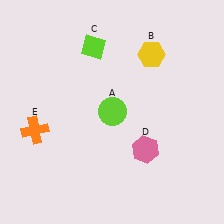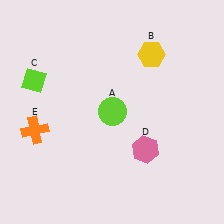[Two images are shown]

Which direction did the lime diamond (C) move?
The lime diamond (C) moved left.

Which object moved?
The lime diamond (C) moved left.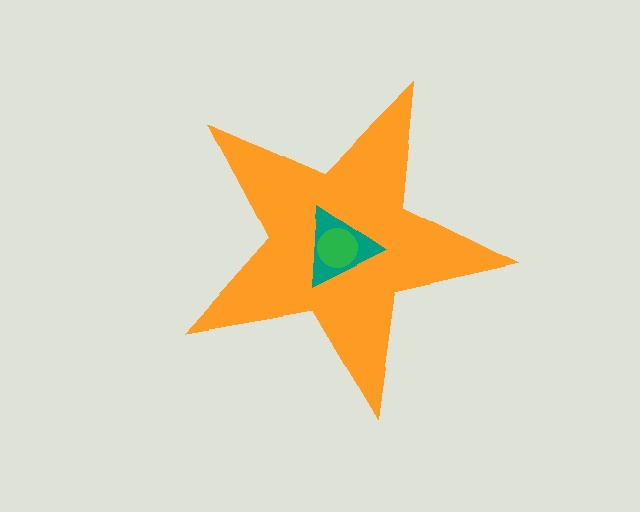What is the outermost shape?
The orange star.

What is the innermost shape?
The green circle.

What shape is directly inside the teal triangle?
The green circle.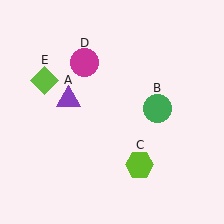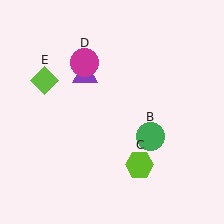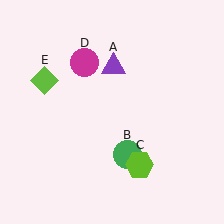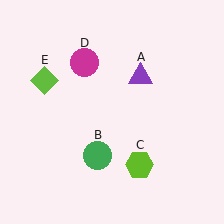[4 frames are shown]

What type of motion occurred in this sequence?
The purple triangle (object A), green circle (object B) rotated clockwise around the center of the scene.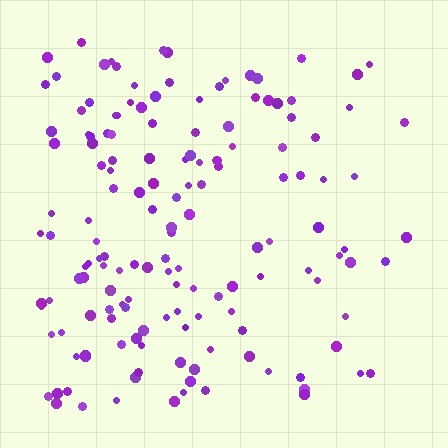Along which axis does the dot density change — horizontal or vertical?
Horizontal.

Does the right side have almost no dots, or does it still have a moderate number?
Still a moderate number, just noticeably fewer than the left.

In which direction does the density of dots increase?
From right to left, with the left side densest.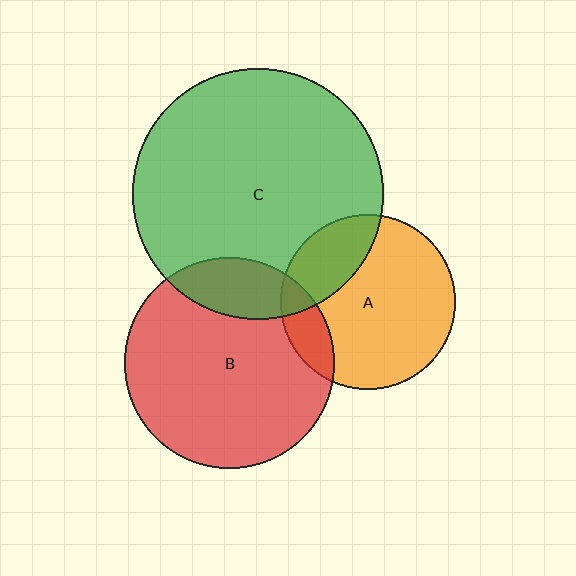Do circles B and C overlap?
Yes.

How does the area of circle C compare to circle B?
Approximately 1.4 times.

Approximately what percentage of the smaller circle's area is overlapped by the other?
Approximately 20%.